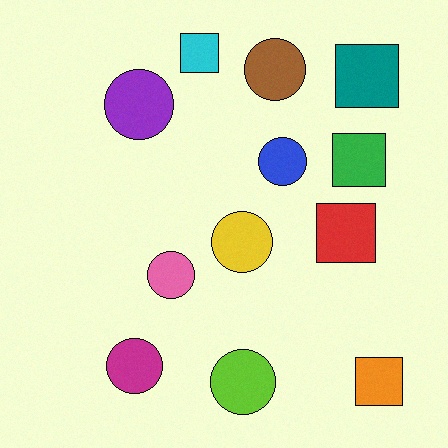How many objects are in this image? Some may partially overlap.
There are 12 objects.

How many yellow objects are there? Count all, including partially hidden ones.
There is 1 yellow object.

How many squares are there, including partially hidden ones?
There are 5 squares.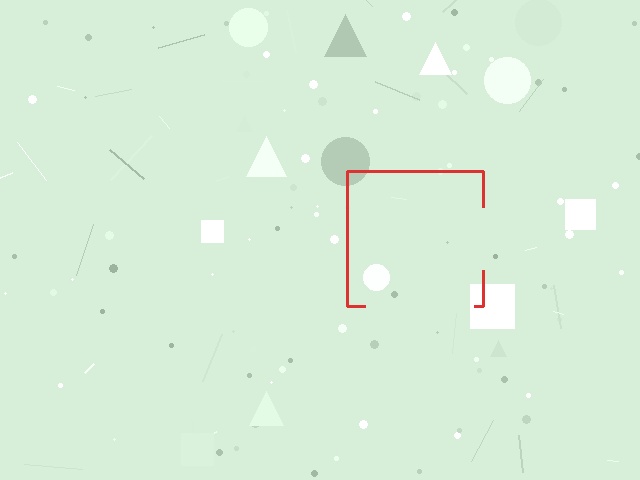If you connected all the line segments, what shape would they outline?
They would outline a square.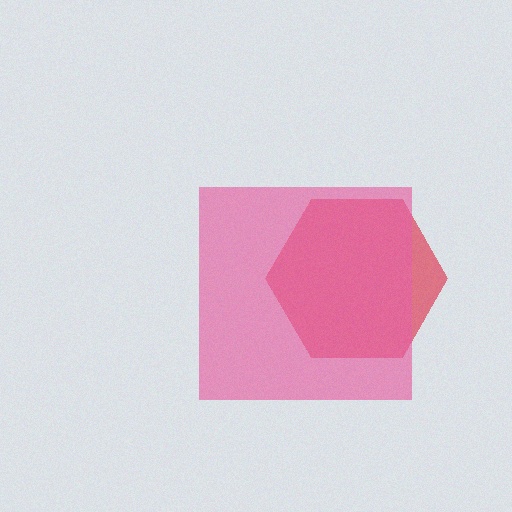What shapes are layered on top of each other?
The layered shapes are: a red hexagon, a pink square.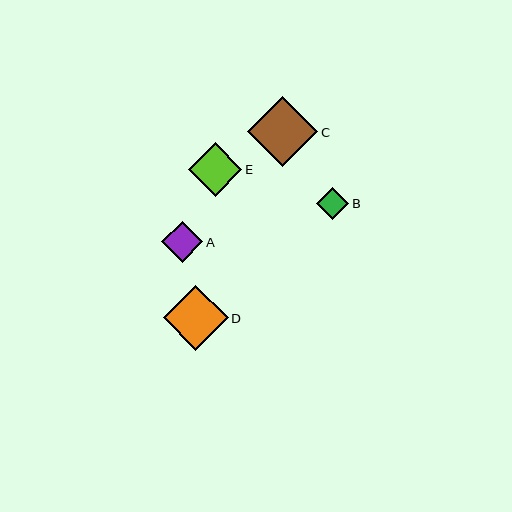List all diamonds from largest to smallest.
From largest to smallest: C, D, E, A, B.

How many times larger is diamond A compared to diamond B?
Diamond A is approximately 1.3 times the size of diamond B.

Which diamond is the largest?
Diamond C is the largest with a size of approximately 70 pixels.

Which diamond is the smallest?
Diamond B is the smallest with a size of approximately 32 pixels.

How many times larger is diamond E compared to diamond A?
Diamond E is approximately 1.3 times the size of diamond A.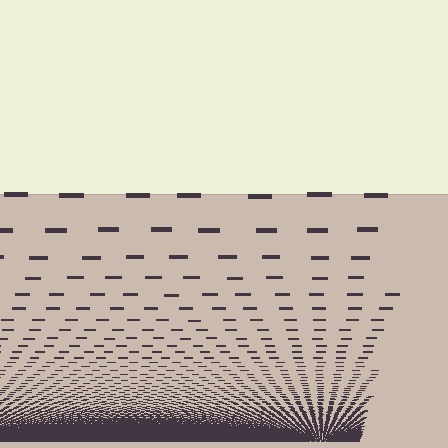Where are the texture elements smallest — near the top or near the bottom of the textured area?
Near the bottom.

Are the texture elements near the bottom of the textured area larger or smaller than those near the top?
Smaller. The gradient is inverted — elements near the bottom are smaller and denser.